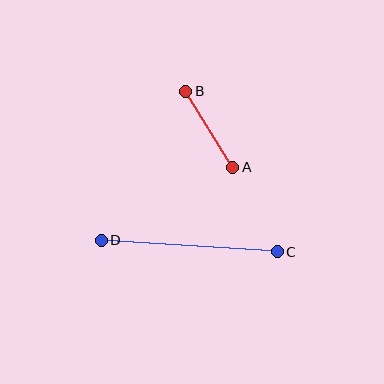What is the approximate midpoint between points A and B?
The midpoint is at approximately (209, 129) pixels.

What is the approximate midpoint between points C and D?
The midpoint is at approximately (189, 246) pixels.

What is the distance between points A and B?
The distance is approximately 89 pixels.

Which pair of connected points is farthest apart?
Points C and D are farthest apart.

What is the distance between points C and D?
The distance is approximately 176 pixels.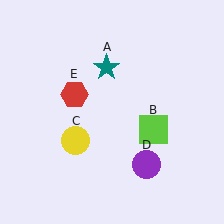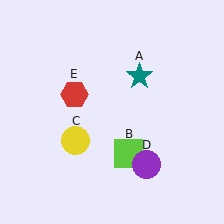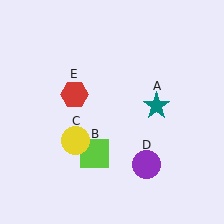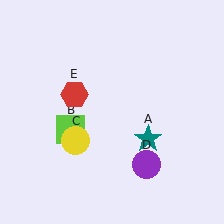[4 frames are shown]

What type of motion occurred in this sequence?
The teal star (object A), lime square (object B) rotated clockwise around the center of the scene.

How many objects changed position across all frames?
2 objects changed position: teal star (object A), lime square (object B).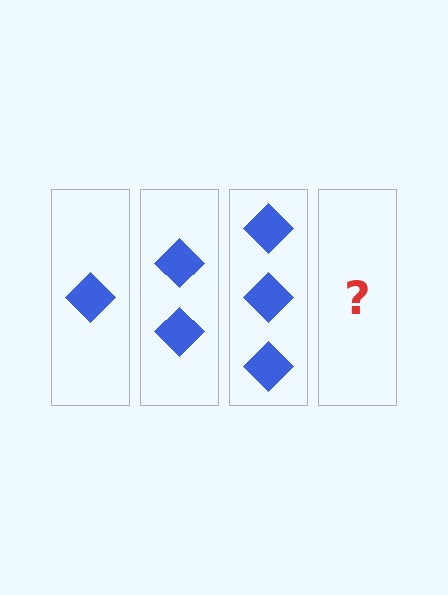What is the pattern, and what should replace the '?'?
The pattern is that each step adds one more diamond. The '?' should be 4 diamonds.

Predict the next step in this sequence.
The next step is 4 diamonds.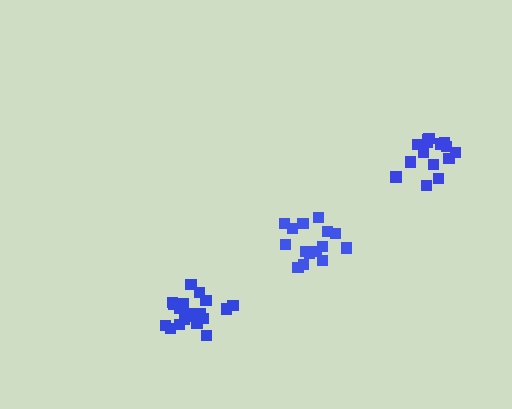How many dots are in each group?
Group 1: 16 dots, Group 2: 15 dots, Group 3: 21 dots (52 total).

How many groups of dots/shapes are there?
There are 3 groups.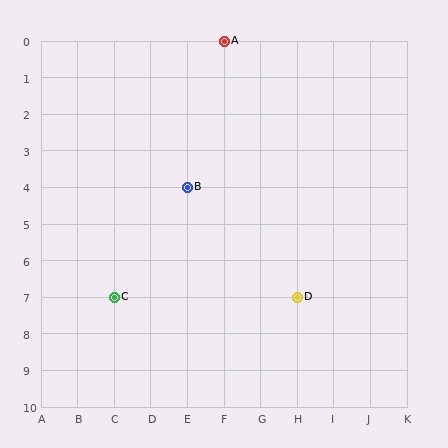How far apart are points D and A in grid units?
Points D and A are 2 columns and 7 rows apart (about 7.3 grid units diagonally).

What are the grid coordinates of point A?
Point A is at grid coordinates (F, 0).